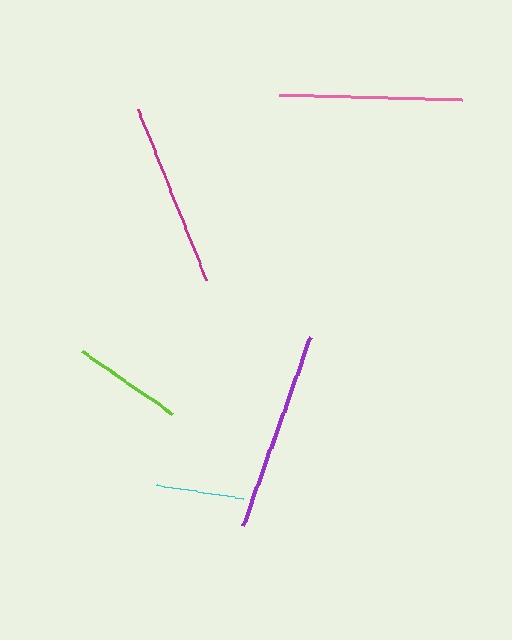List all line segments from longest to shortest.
From longest to shortest: purple, magenta, pink, lime, cyan.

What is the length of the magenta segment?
The magenta segment is approximately 184 pixels long.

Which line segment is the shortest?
The cyan line is the shortest at approximately 87 pixels.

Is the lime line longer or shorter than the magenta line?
The magenta line is longer than the lime line.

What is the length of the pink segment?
The pink segment is approximately 182 pixels long.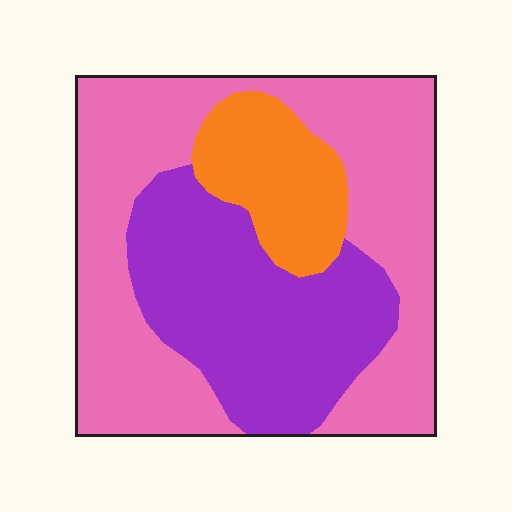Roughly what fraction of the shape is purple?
Purple covers about 35% of the shape.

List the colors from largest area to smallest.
From largest to smallest: pink, purple, orange.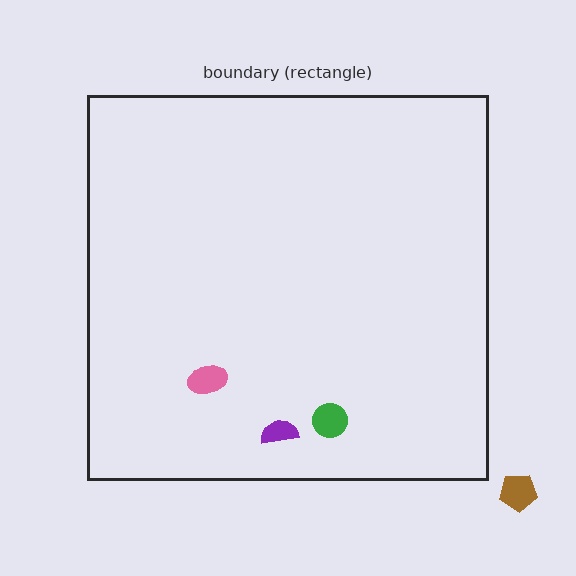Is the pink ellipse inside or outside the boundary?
Inside.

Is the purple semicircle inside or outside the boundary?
Inside.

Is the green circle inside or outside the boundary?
Inside.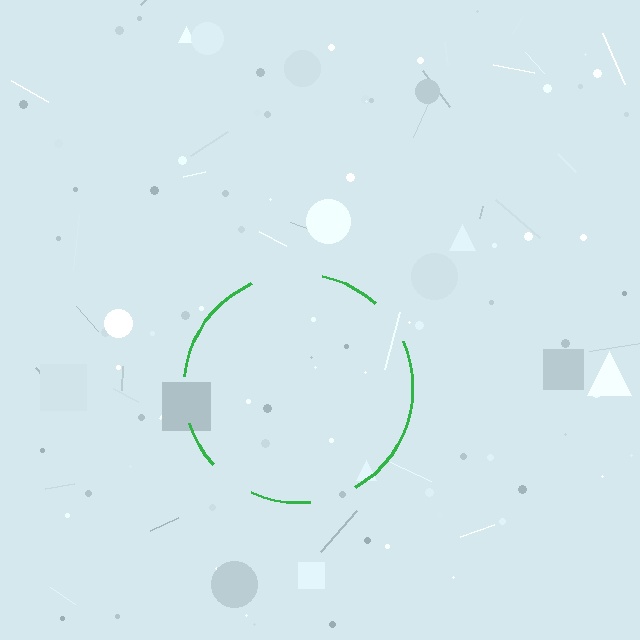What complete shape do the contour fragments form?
The contour fragments form a circle.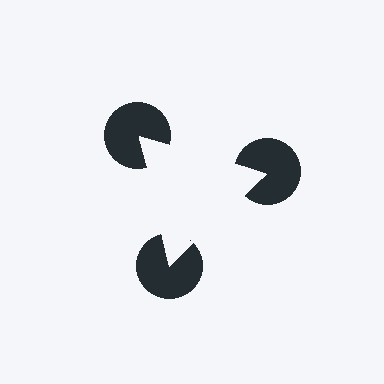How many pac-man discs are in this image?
There are 3 — one at each vertex of the illusory triangle.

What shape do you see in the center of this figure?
An illusory triangle — its edges are inferred from the aligned wedge cuts in the pac-man discs, not physically drawn.